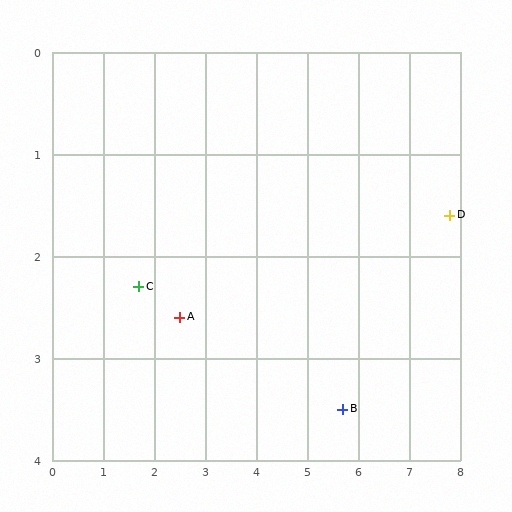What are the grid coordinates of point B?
Point B is at approximately (5.7, 3.5).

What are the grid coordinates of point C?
Point C is at approximately (1.7, 2.3).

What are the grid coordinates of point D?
Point D is at approximately (7.8, 1.6).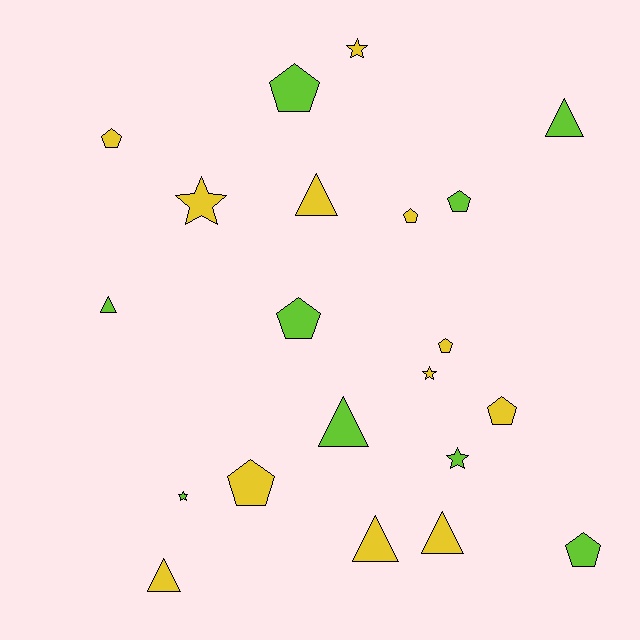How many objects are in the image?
There are 21 objects.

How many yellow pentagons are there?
There are 5 yellow pentagons.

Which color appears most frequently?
Yellow, with 12 objects.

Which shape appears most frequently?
Pentagon, with 9 objects.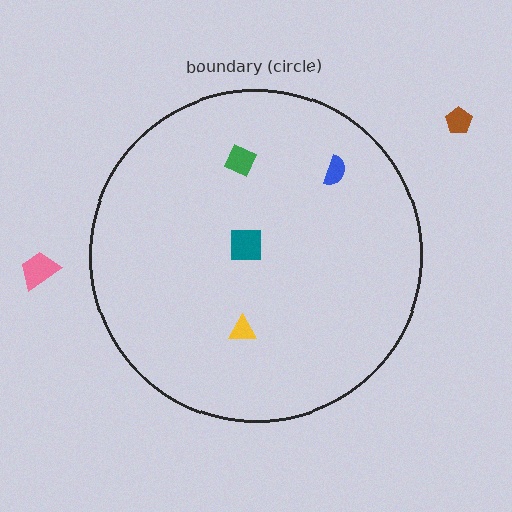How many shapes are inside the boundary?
4 inside, 2 outside.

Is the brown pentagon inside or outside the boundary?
Outside.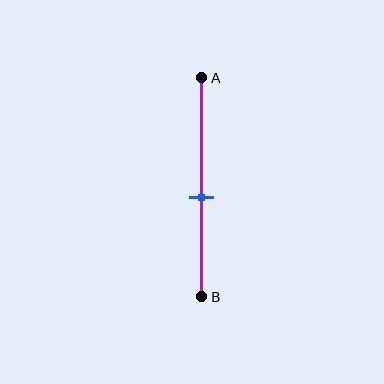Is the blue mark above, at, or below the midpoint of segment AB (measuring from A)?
The blue mark is below the midpoint of segment AB.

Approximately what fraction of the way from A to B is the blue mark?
The blue mark is approximately 55% of the way from A to B.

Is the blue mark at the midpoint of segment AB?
No, the mark is at about 55% from A, not at the 50% midpoint.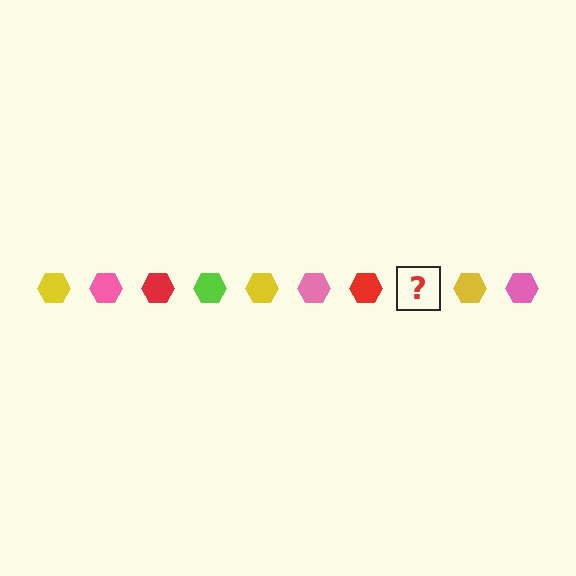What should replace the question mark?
The question mark should be replaced with a lime hexagon.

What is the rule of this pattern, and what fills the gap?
The rule is that the pattern cycles through yellow, pink, red, lime hexagons. The gap should be filled with a lime hexagon.